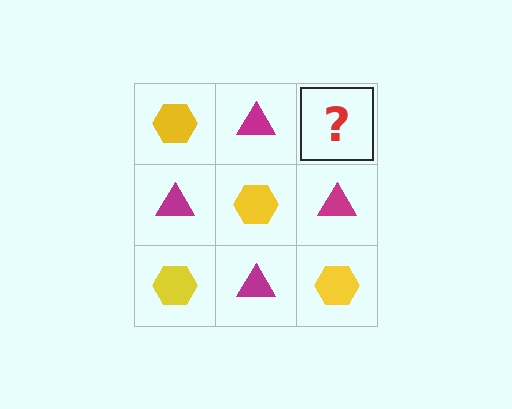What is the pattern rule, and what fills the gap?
The rule is that it alternates yellow hexagon and magenta triangle in a checkerboard pattern. The gap should be filled with a yellow hexagon.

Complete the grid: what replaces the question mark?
The question mark should be replaced with a yellow hexagon.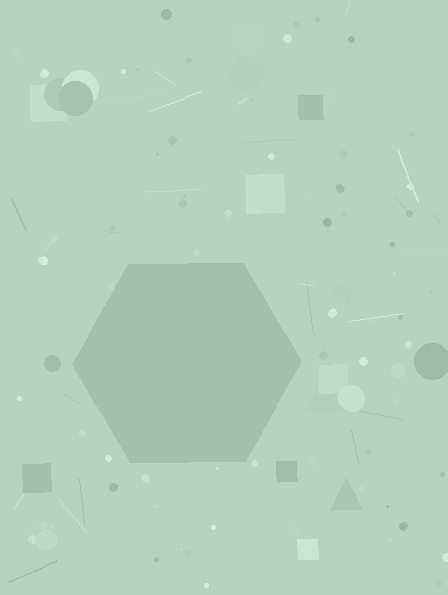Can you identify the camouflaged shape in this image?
The camouflaged shape is a hexagon.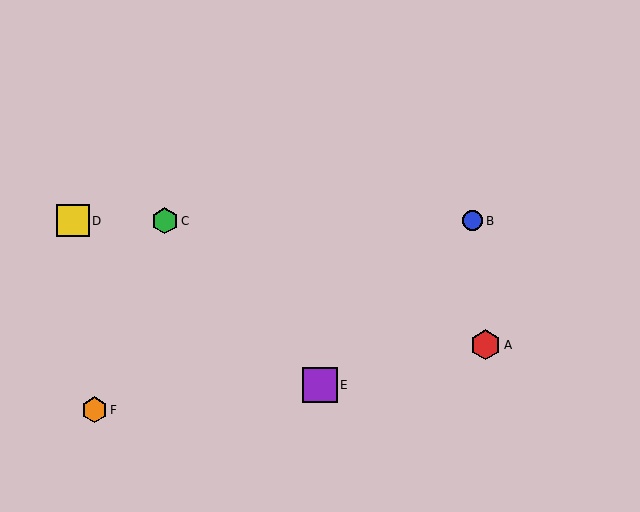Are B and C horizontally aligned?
Yes, both are at y≈221.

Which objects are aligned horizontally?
Objects B, C, D are aligned horizontally.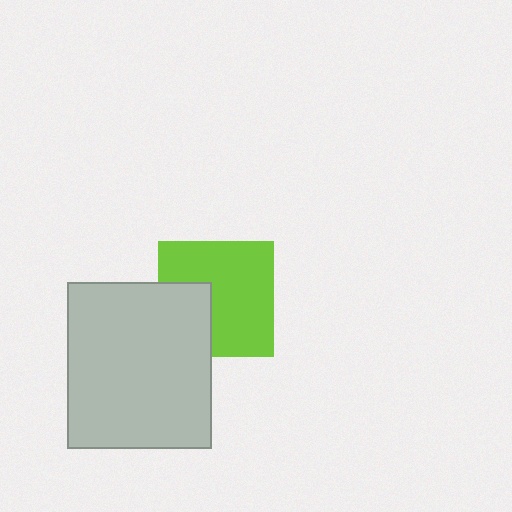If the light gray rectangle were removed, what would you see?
You would see the complete lime square.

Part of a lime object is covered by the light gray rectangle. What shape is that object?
It is a square.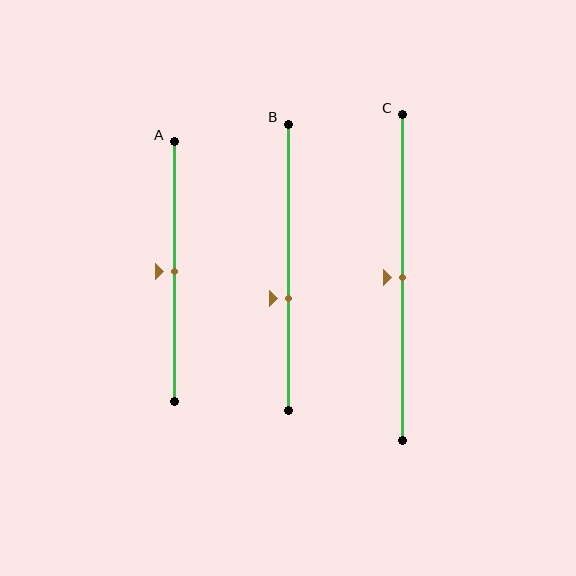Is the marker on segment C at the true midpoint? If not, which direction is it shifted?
Yes, the marker on segment C is at the true midpoint.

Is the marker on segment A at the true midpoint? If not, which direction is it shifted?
Yes, the marker on segment A is at the true midpoint.